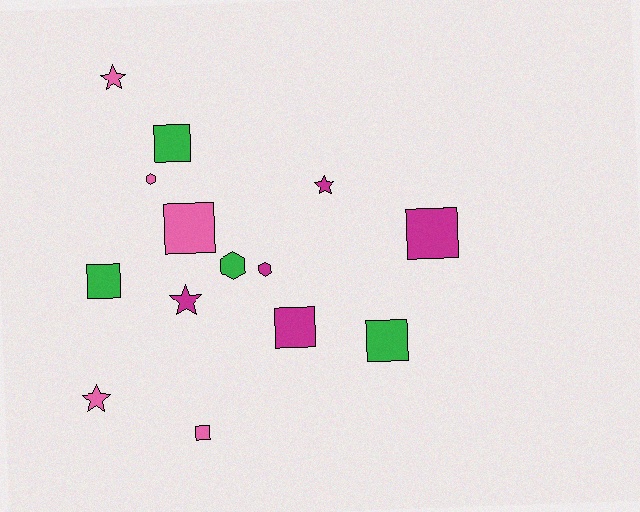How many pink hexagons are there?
There is 1 pink hexagon.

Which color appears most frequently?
Magenta, with 5 objects.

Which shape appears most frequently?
Square, with 7 objects.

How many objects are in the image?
There are 14 objects.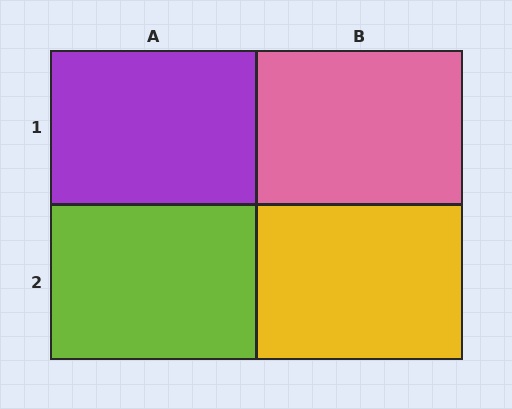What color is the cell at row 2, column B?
Yellow.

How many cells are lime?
1 cell is lime.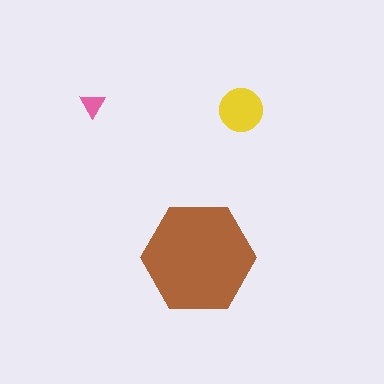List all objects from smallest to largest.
The pink triangle, the yellow circle, the brown hexagon.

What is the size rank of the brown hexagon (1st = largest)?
1st.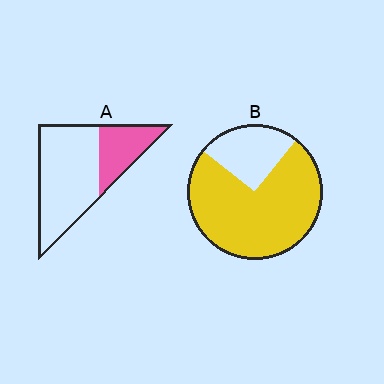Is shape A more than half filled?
No.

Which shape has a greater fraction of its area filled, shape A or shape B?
Shape B.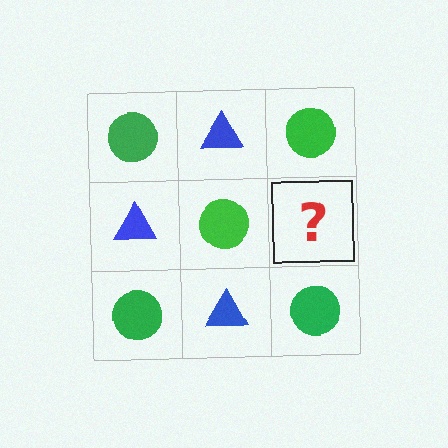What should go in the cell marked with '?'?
The missing cell should contain a blue triangle.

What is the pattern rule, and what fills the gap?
The rule is that it alternates green circle and blue triangle in a checkerboard pattern. The gap should be filled with a blue triangle.